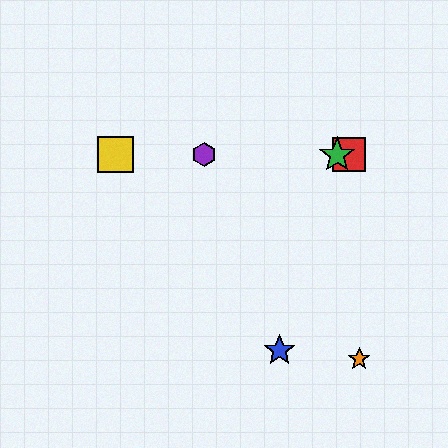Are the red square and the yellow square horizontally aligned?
Yes, both are at y≈155.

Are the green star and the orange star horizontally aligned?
No, the green star is at y≈155 and the orange star is at y≈359.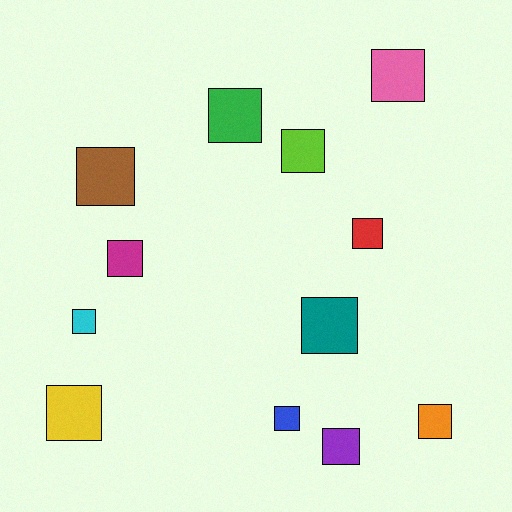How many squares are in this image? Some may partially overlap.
There are 12 squares.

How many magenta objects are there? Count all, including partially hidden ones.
There is 1 magenta object.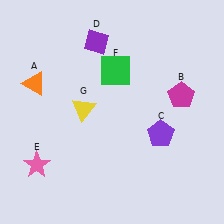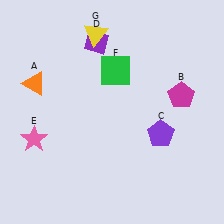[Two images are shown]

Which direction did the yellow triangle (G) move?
The yellow triangle (G) moved up.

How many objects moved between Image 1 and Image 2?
2 objects moved between the two images.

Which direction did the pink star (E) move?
The pink star (E) moved up.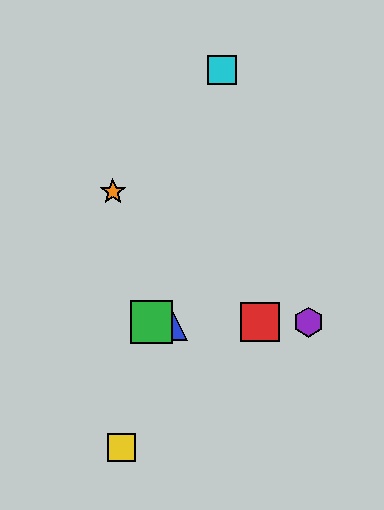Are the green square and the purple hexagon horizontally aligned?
Yes, both are at y≈322.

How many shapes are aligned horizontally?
4 shapes (the red square, the blue triangle, the green square, the purple hexagon) are aligned horizontally.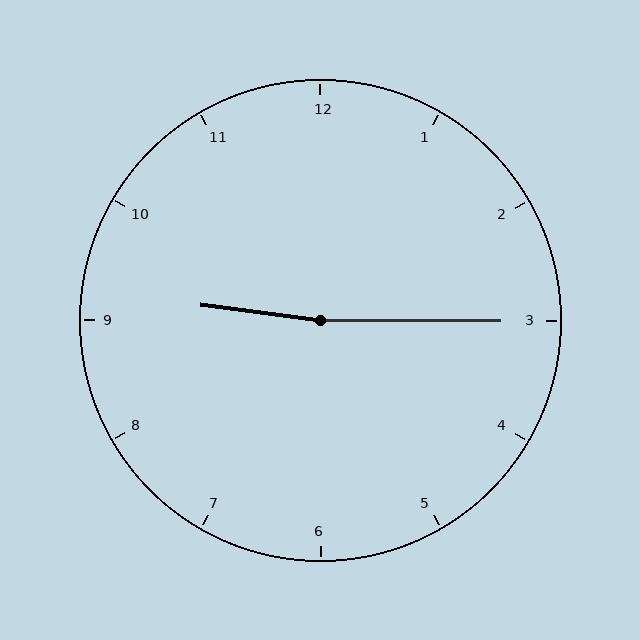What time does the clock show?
9:15.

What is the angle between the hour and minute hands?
Approximately 172 degrees.